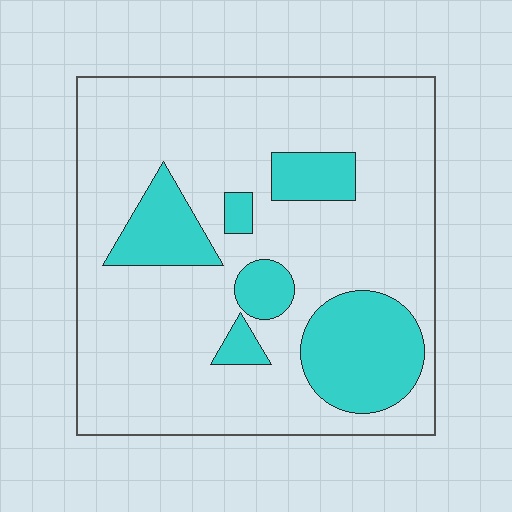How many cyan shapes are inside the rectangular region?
6.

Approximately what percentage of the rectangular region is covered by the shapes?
Approximately 20%.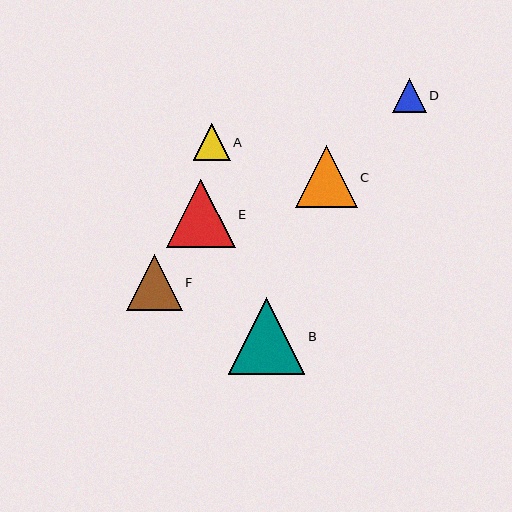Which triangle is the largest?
Triangle B is the largest with a size of approximately 77 pixels.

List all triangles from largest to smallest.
From largest to smallest: B, E, C, F, A, D.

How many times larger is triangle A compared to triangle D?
Triangle A is approximately 1.1 times the size of triangle D.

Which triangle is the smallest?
Triangle D is the smallest with a size of approximately 33 pixels.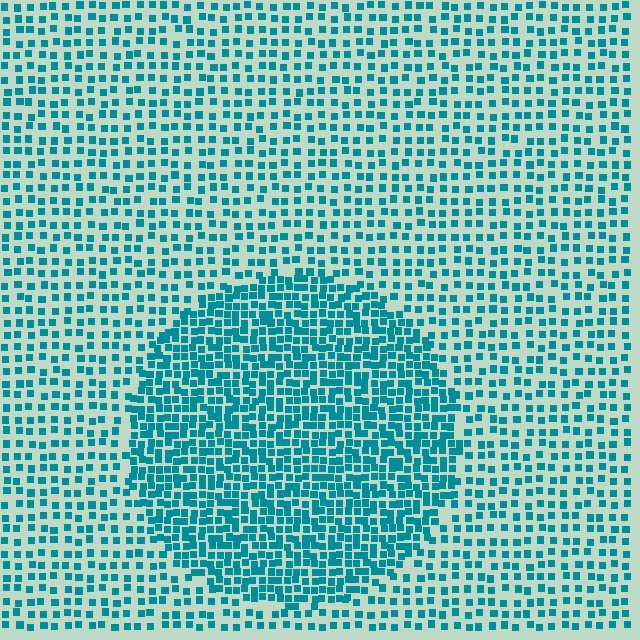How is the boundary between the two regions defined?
The boundary is defined by a change in element density (approximately 2.0x ratio). All elements are the same color, size, and shape.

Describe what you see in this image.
The image contains small teal elements arranged at two different densities. A circle-shaped region is visible where the elements are more densely packed than the surrounding area.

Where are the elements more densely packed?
The elements are more densely packed inside the circle boundary.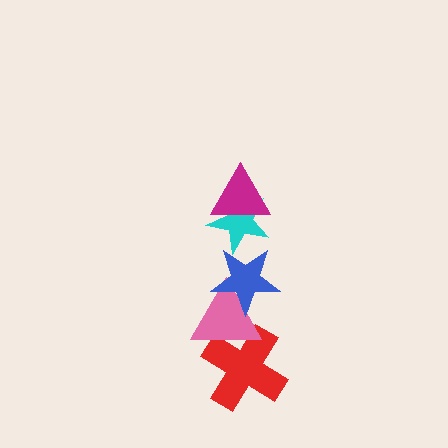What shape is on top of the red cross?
The pink triangle is on top of the red cross.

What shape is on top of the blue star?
The cyan star is on top of the blue star.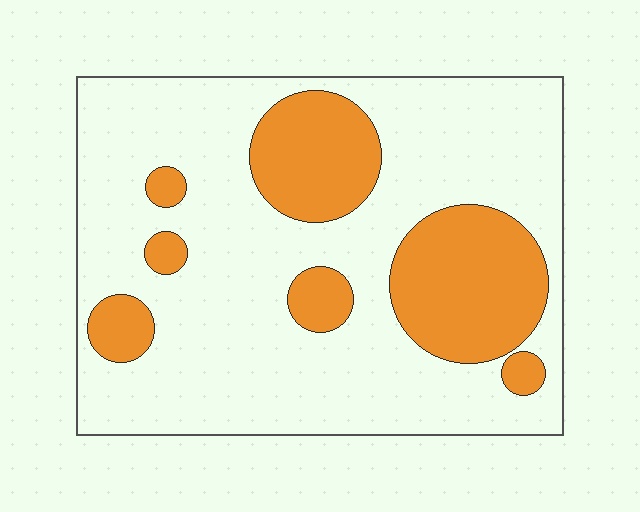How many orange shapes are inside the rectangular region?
7.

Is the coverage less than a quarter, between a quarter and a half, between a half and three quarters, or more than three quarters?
Between a quarter and a half.